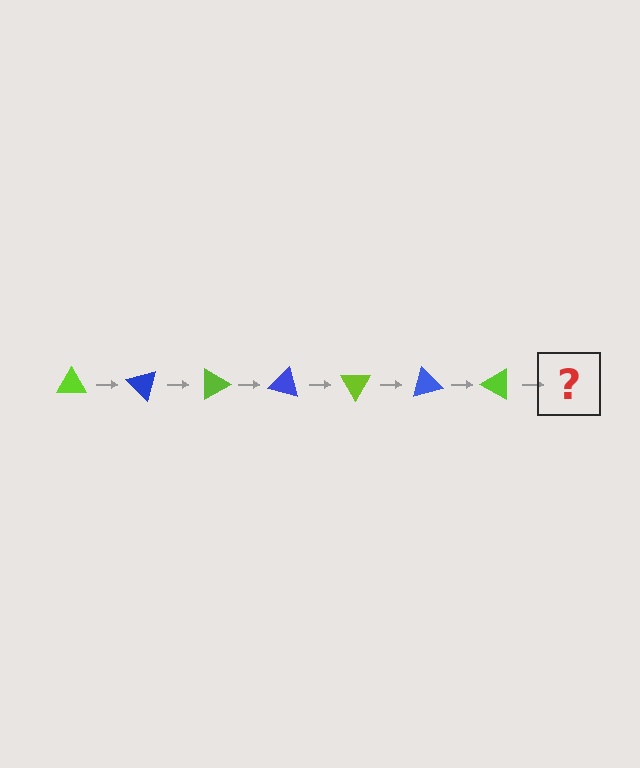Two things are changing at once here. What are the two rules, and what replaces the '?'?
The two rules are that it rotates 45 degrees each step and the color cycles through lime and blue. The '?' should be a blue triangle, rotated 315 degrees from the start.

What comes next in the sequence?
The next element should be a blue triangle, rotated 315 degrees from the start.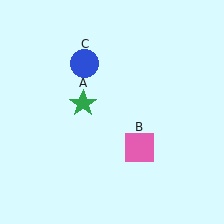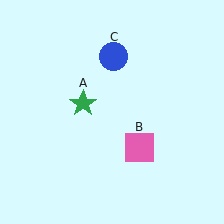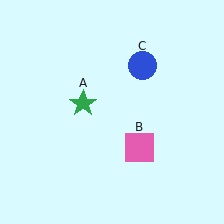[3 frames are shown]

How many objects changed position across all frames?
1 object changed position: blue circle (object C).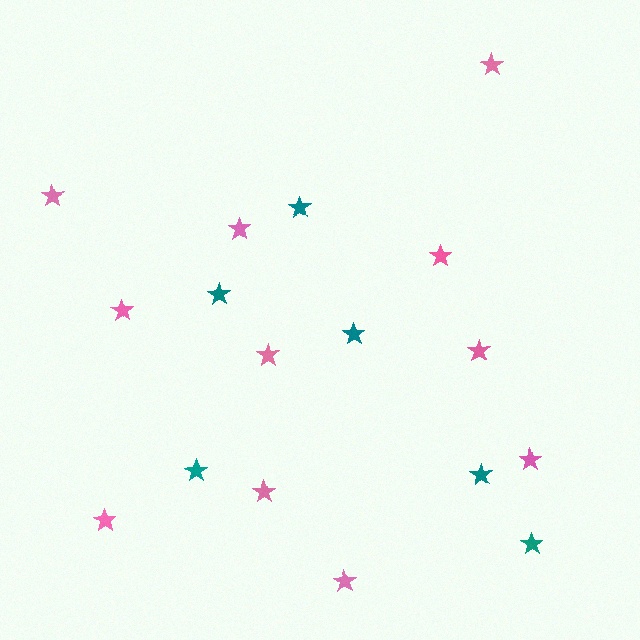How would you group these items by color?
There are 2 groups: one group of pink stars (11) and one group of teal stars (6).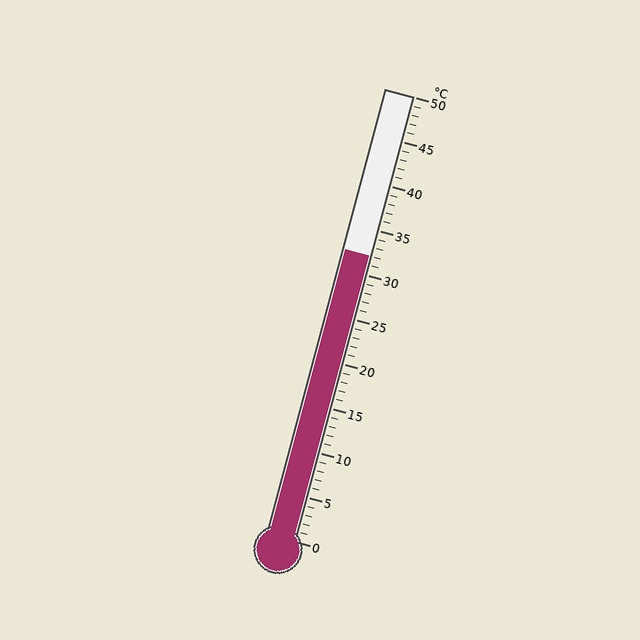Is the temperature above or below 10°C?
The temperature is above 10°C.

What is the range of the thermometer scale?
The thermometer scale ranges from 0°C to 50°C.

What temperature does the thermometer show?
The thermometer shows approximately 32°C.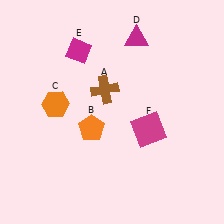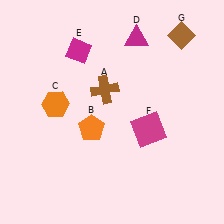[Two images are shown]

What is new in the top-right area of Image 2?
A brown diamond (G) was added in the top-right area of Image 2.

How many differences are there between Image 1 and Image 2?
There is 1 difference between the two images.